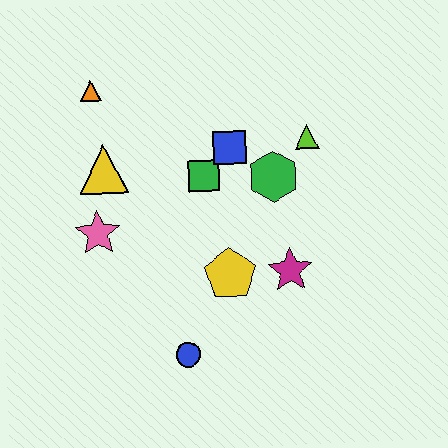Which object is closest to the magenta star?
The yellow pentagon is closest to the magenta star.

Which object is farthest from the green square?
The blue circle is farthest from the green square.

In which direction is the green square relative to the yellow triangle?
The green square is to the right of the yellow triangle.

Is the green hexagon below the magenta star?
No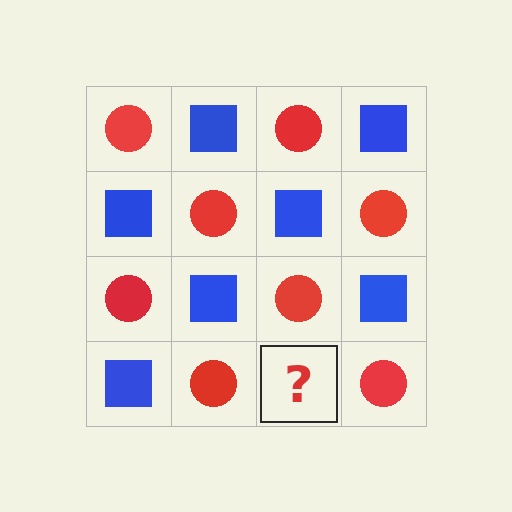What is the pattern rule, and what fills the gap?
The rule is that it alternates red circle and blue square in a checkerboard pattern. The gap should be filled with a blue square.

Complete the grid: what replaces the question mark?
The question mark should be replaced with a blue square.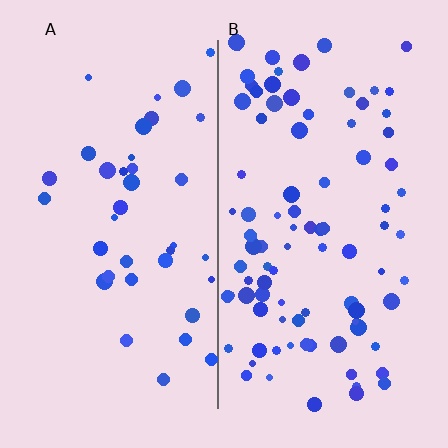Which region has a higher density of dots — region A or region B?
B (the right).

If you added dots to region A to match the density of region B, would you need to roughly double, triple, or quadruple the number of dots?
Approximately double.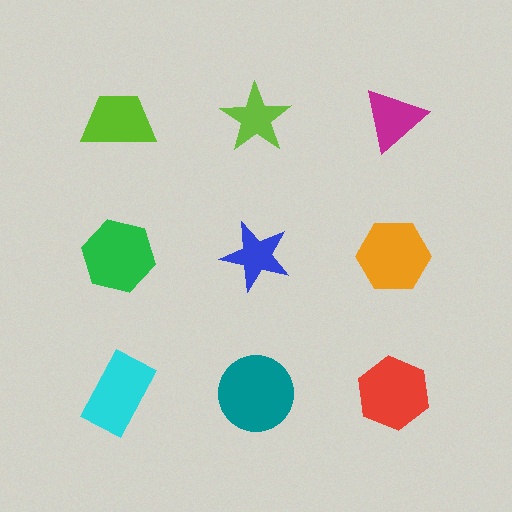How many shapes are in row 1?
3 shapes.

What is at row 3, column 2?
A teal circle.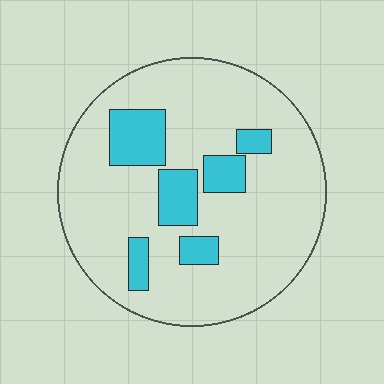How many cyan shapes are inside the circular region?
6.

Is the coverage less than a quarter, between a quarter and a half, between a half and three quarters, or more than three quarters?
Less than a quarter.